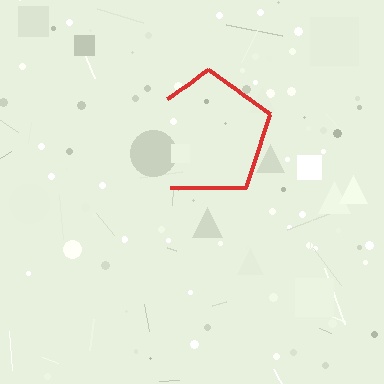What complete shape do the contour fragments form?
The contour fragments form a pentagon.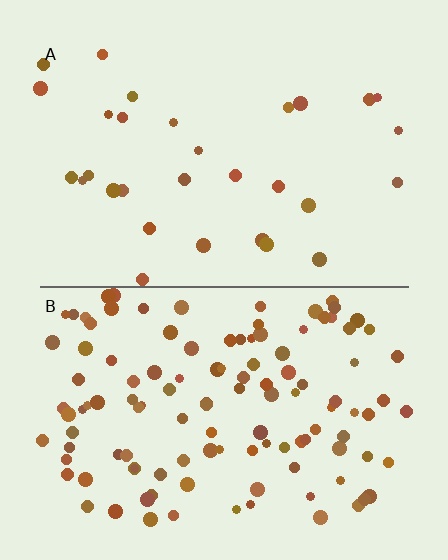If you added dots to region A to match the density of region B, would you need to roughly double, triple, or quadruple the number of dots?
Approximately quadruple.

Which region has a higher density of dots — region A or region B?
B (the bottom).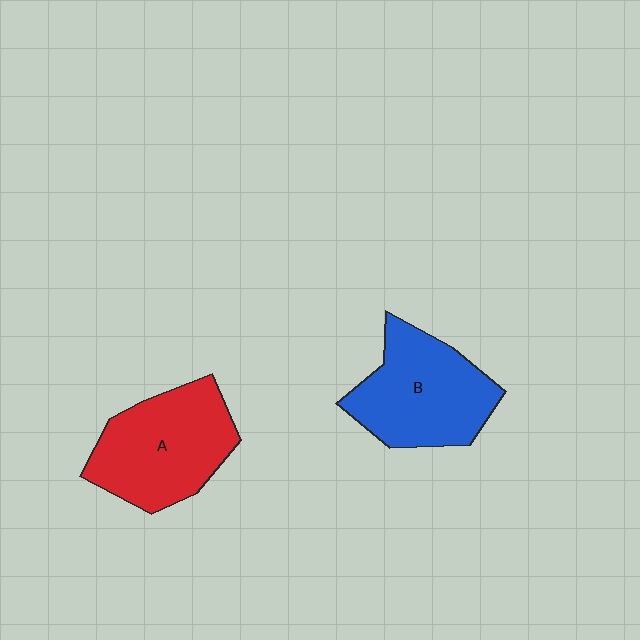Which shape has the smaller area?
Shape B (blue).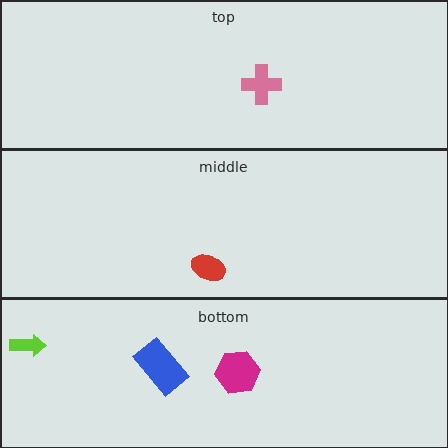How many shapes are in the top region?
1.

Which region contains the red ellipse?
The middle region.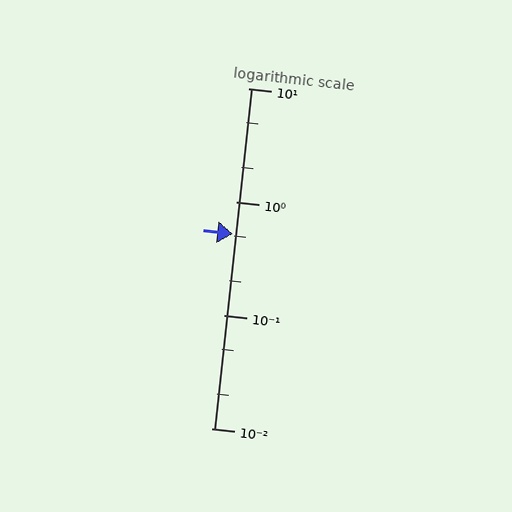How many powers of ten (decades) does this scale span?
The scale spans 3 decades, from 0.01 to 10.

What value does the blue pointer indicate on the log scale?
The pointer indicates approximately 0.52.